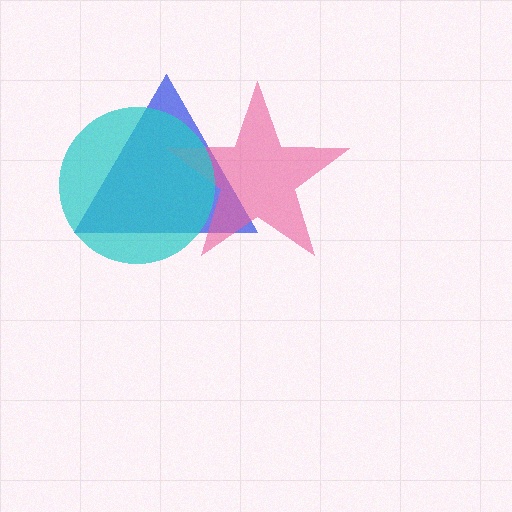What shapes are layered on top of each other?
The layered shapes are: a blue triangle, a pink star, a cyan circle.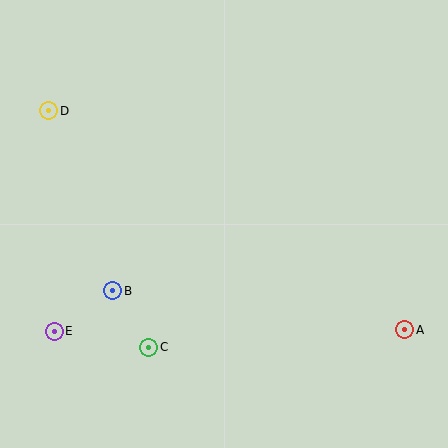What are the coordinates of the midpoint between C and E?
The midpoint between C and E is at (102, 339).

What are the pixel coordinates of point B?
Point B is at (113, 291).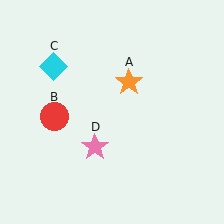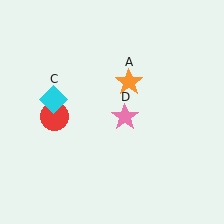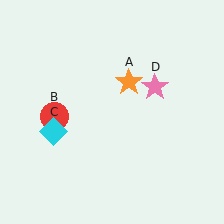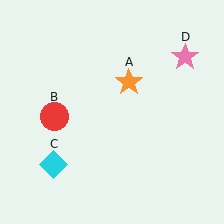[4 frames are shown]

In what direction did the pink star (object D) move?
The pink star (object D) moved up and to the right.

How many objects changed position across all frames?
2 objects changed position: cyan diamond (object C), pink star (object D).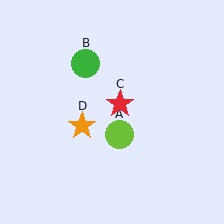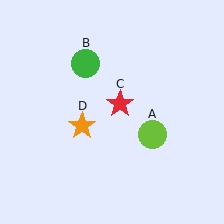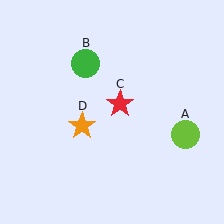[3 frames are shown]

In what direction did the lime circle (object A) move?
The lime circle (object A) moved right.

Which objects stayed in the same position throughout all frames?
Green circle (object B) and red star (object C) and orange star (object D) remained stationary.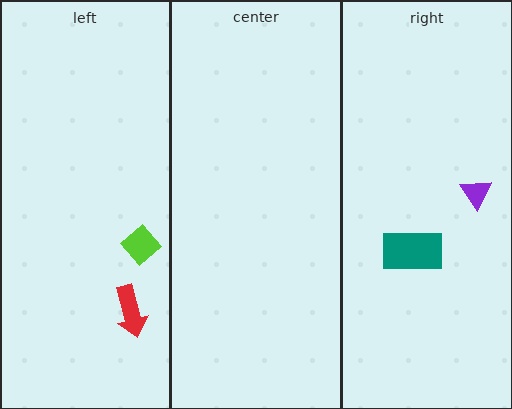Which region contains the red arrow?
The left region.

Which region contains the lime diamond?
The left region.